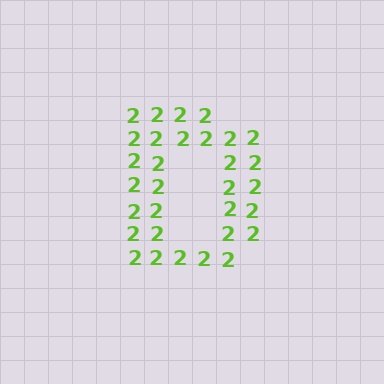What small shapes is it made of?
It is made of small digit 2's.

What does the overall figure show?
The overall figure shows the letter D.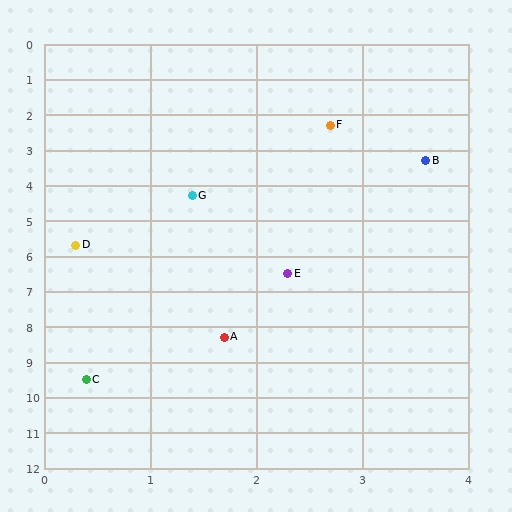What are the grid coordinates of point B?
Point B is at approximately (3.6, 3.3).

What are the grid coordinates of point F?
Point F is at approximately (2.7, 2.3).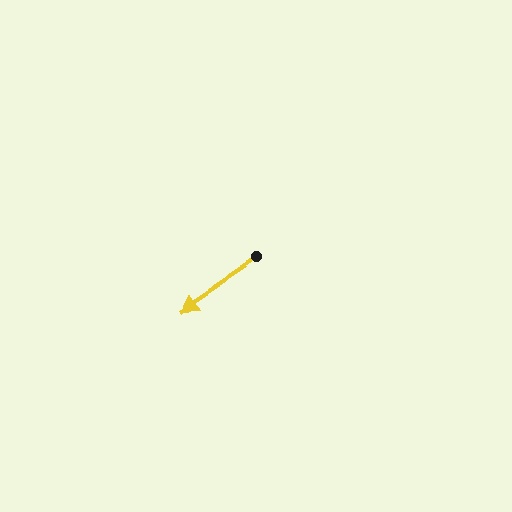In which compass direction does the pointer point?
Southwest.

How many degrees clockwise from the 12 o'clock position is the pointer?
Approximately 236 degrees.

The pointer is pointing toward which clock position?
Roughly 8 o'clock.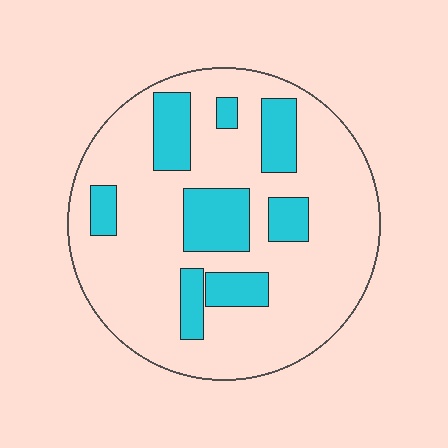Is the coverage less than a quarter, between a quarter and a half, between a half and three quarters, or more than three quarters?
Less than a quarter.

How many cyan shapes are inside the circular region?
8.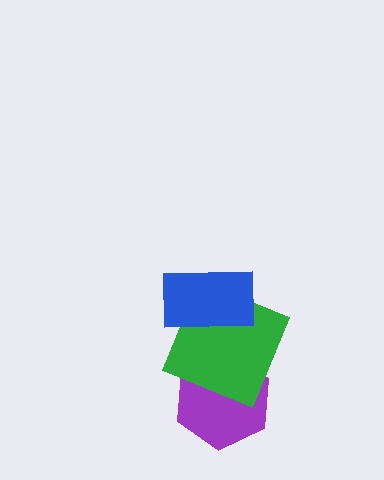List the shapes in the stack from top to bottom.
From top to bottom: the blue rectangle, the green square, the purple hexagon.